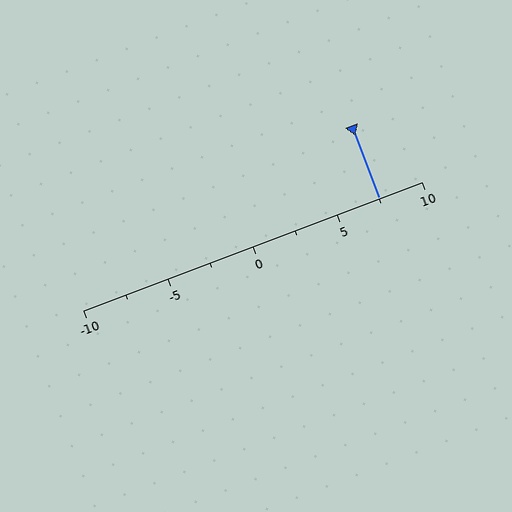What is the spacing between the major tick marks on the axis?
The major ticks are spaced 5 apart.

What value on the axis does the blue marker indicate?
The marker indicates approximately 7.5.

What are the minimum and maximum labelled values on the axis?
The axis runs from -10 to 10.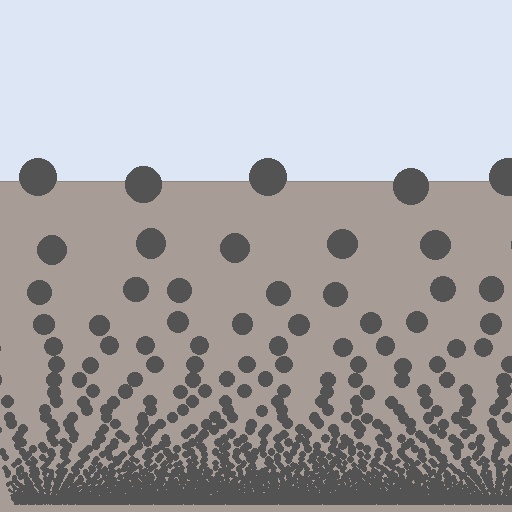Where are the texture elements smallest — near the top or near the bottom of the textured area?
Near the bottom.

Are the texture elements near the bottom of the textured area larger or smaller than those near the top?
Smaller. The gradient is inverted — elements near the bottom are smaller and denser.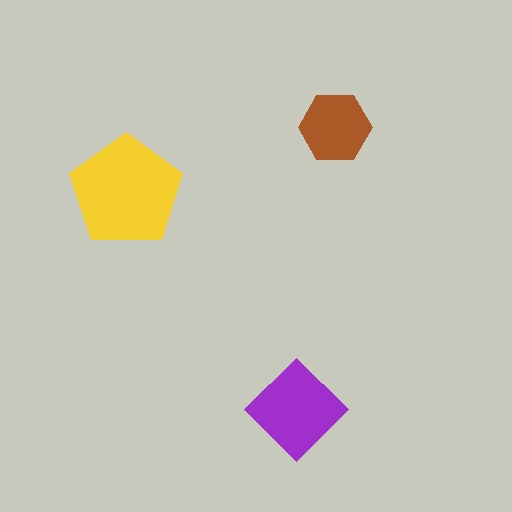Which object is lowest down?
The purple diamond is bottommost.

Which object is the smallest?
The brown hexagon.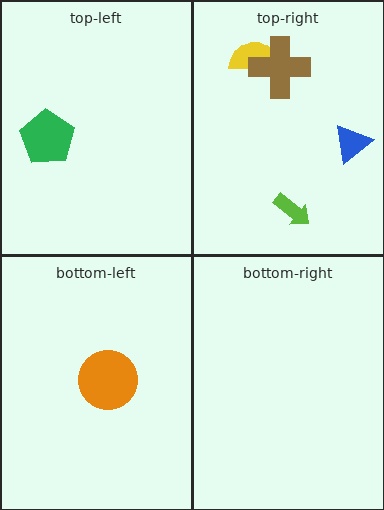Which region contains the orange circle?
The bottom-left region.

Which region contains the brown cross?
The top-right region.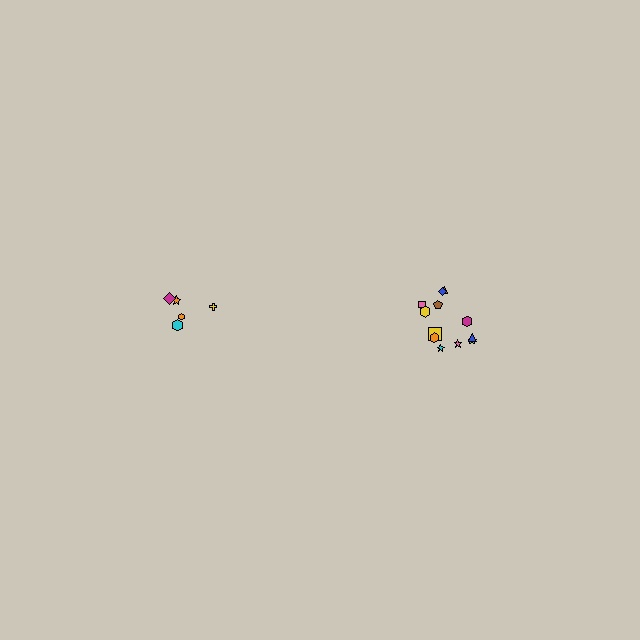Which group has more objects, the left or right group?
The right group.